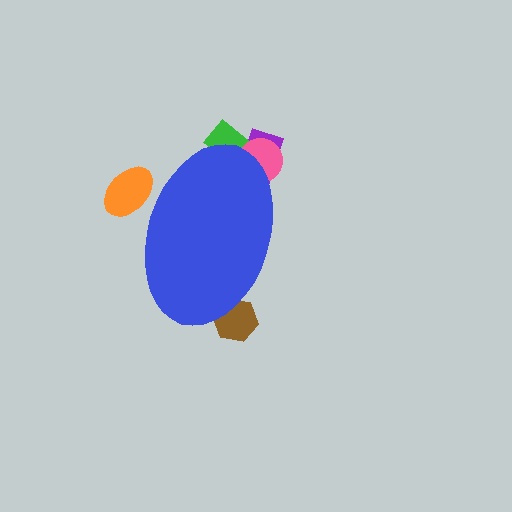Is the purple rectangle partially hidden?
Yes, the purple rectangle is partially hidden behind the blue ellipse.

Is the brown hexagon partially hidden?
Yes, the brown hexagon is partially hidden behind the blue ellipse.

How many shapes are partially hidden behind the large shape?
5 shapes are partially hidden.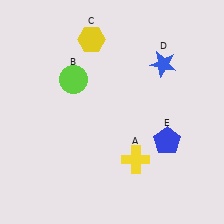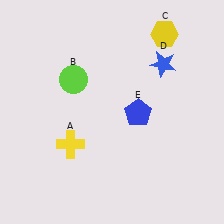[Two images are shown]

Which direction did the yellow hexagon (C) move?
The yellow hexagon (C) moved right.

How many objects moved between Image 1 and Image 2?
3 objects moved between the two images.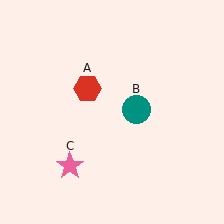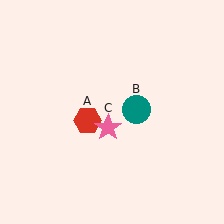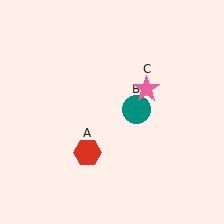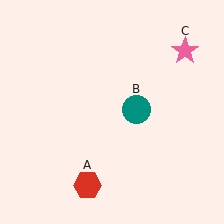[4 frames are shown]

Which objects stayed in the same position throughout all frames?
Teal circle (object B) remained stationary.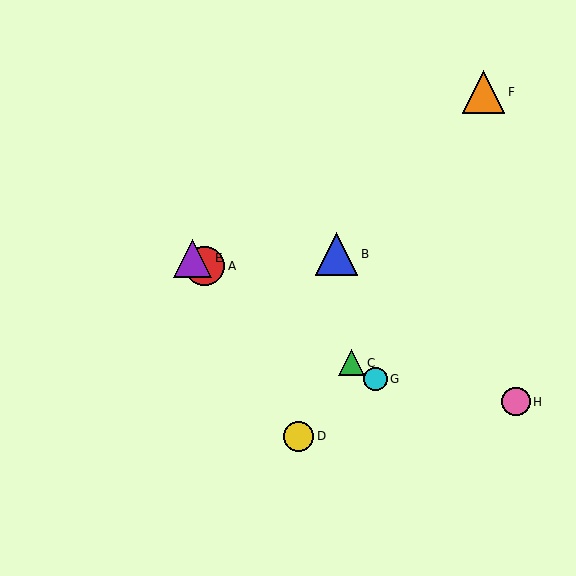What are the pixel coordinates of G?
Object G is at (375, 379).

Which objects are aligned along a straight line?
Objects A, C, E, G are aligned along a straight line.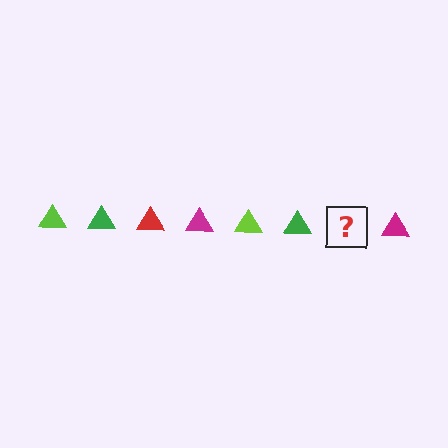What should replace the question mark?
The question mark should be replaced with a red triangle.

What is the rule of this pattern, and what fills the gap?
The rule is that the pattern cycles through lime, green, red, magenta triangles. The gap should be filled with a red triangle.